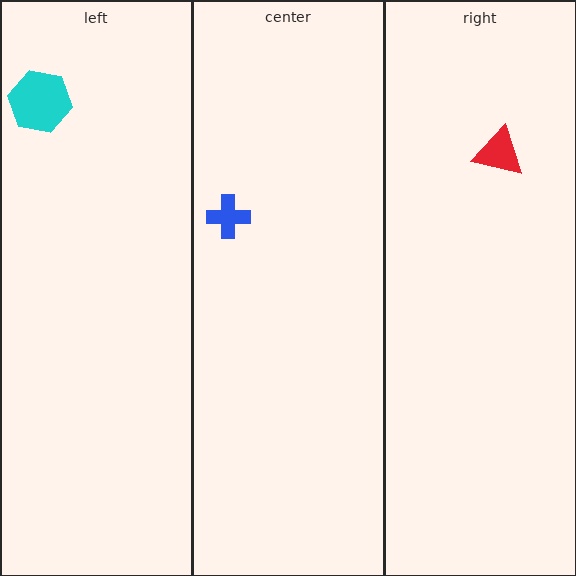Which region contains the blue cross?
The center region.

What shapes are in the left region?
The cyan hexagon.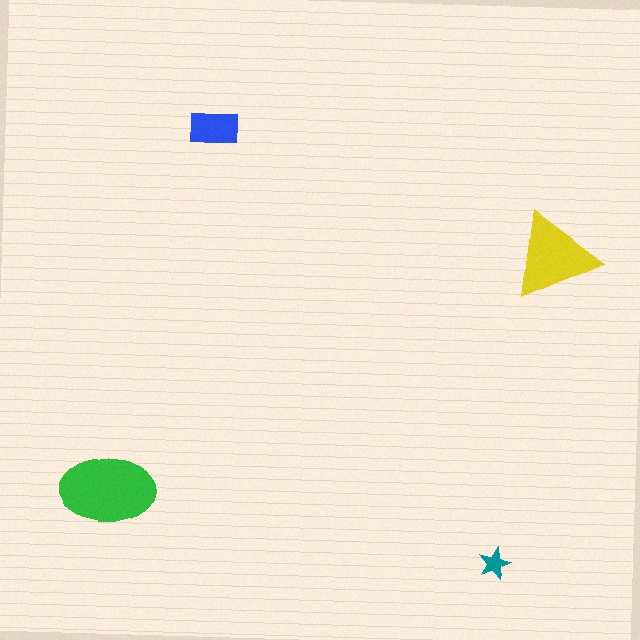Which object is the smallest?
The teal star.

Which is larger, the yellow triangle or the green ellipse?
The green ellipse.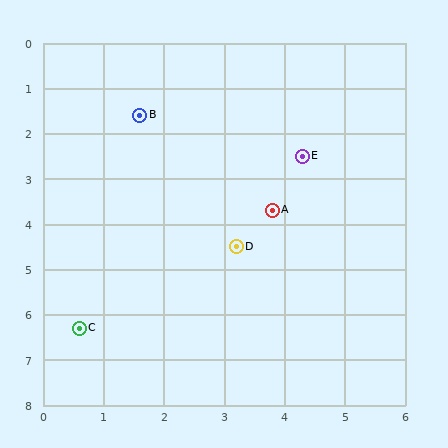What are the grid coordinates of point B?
Point B is at approximately (1.6, 1.6).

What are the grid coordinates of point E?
Point E is at approximately (4.3, 2.5).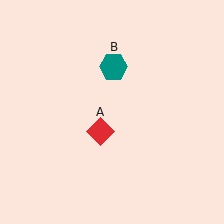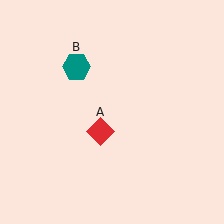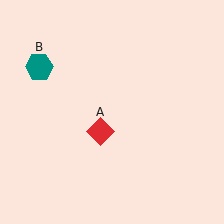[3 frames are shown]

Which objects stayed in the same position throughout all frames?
Red diamond (object A) remained stationary.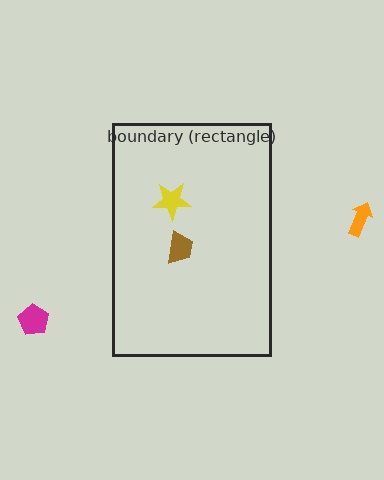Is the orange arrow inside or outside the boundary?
Outside.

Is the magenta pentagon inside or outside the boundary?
Outside.